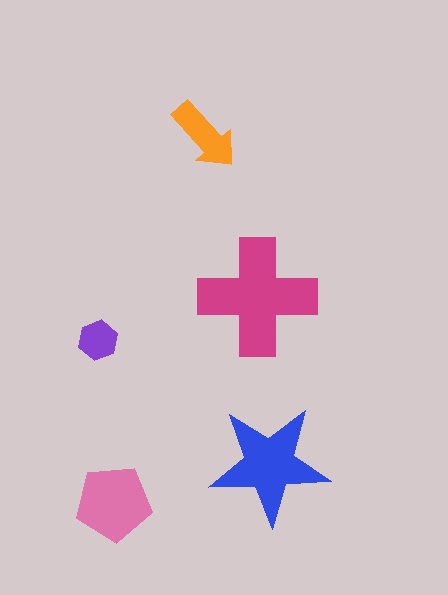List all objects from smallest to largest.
The purple hexagon, the orange arrow, the pink pentagon, the blue star, the magenta cross.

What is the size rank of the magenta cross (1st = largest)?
1st.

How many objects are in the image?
There are 5 objects in the image.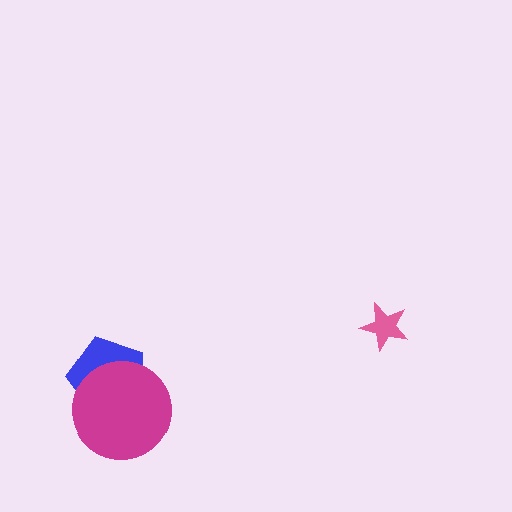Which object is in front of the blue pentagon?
The magenta circle is in front of the blue pentagon.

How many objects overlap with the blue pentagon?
1 object overlaps with the blue pentagon.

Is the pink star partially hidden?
No, no other shape covers it.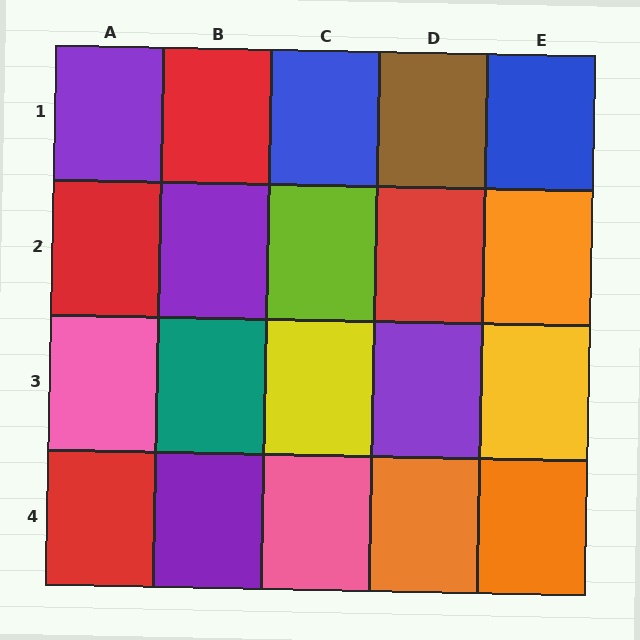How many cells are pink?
2 cells are pink.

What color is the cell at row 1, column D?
Brown.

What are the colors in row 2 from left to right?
Red, purple, lime, red, orange.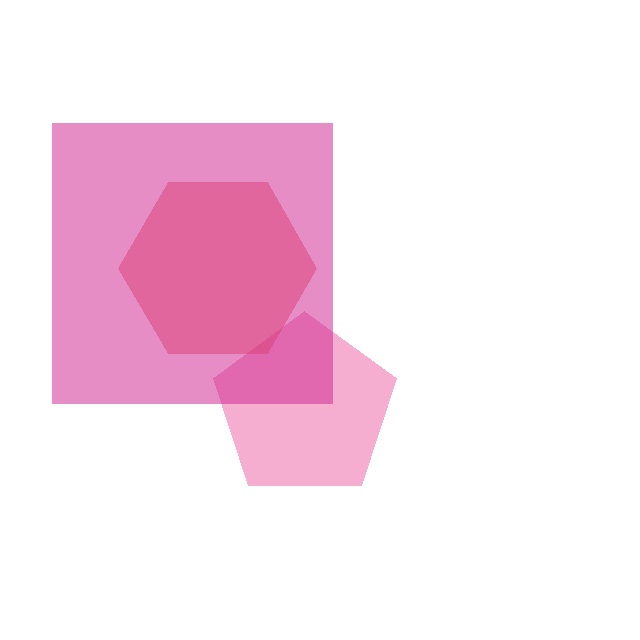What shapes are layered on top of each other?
The layered shapes are: a pink pentagon, a red hexagon, a magenta square.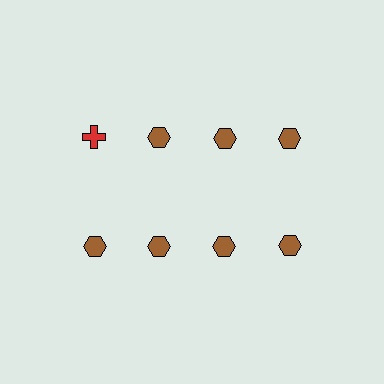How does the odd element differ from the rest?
It differs in both color (red instead of brown) and shape (cross instead of hexagon).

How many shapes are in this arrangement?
There are 8 shapes arranged in a grid pattern.